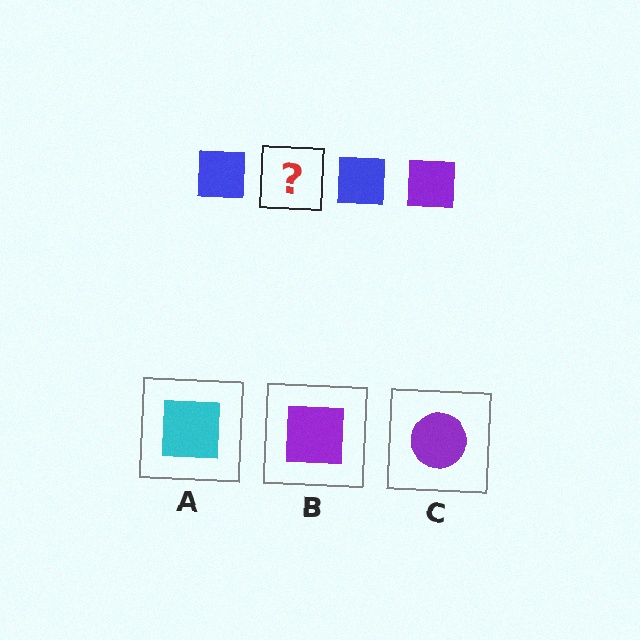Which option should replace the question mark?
Option B.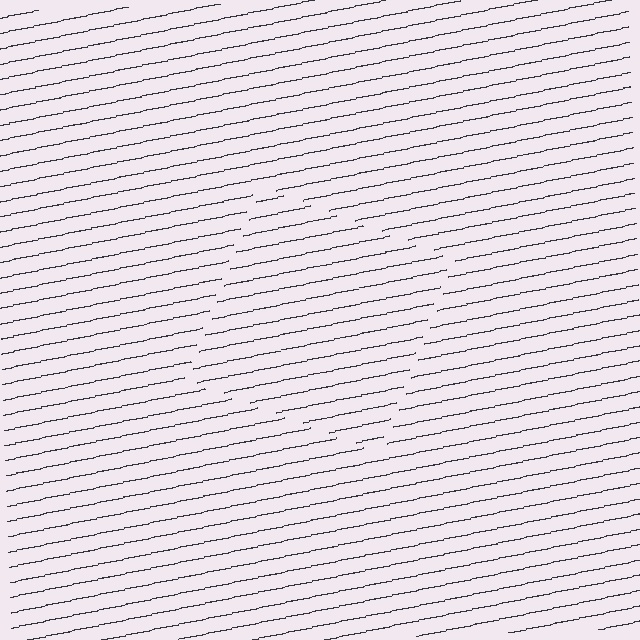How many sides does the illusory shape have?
4 sides — the line-ends trace a square.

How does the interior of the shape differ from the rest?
The interior of the shape contains the same grating, shifted by half a period — the contour is defined by the phase discontinuity where line-ends from the inner and outer gratings abut.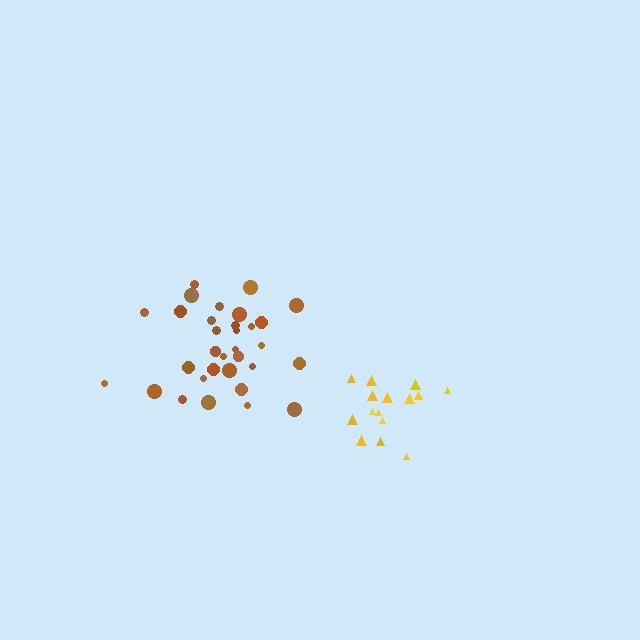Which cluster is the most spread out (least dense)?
Yellow.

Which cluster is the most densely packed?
Brown.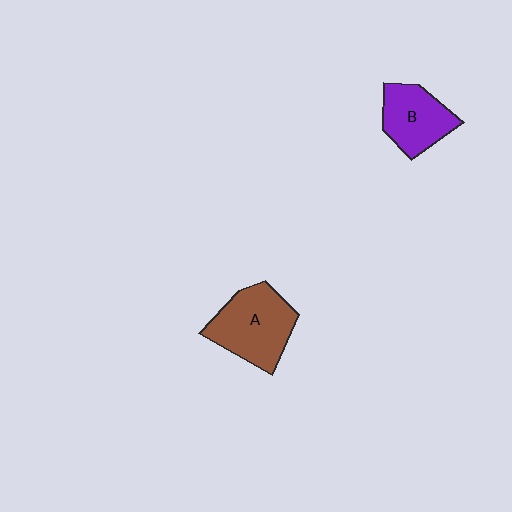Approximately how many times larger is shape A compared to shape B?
Approximately 1.3 times.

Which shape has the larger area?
Shape A (brown).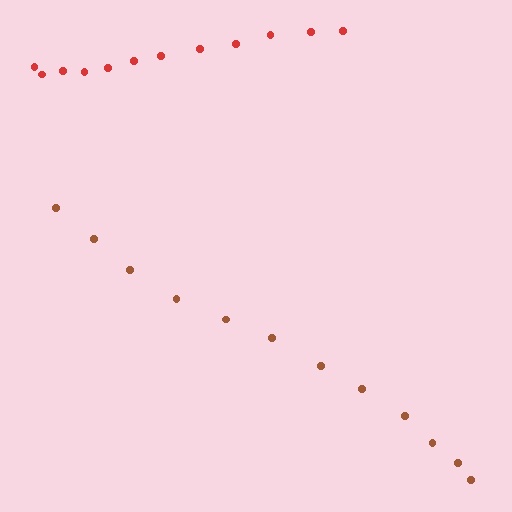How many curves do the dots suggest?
There are 2 distinct paths.